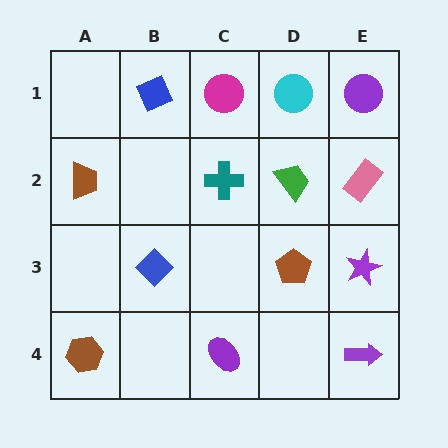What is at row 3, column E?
A purple star.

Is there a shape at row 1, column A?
No, that cell is empty.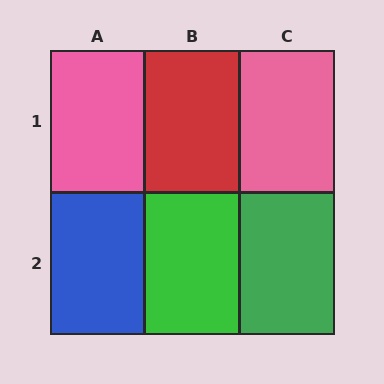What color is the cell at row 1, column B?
Red.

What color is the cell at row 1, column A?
Pink.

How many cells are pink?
2 cells are pink.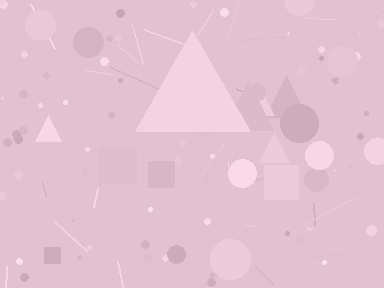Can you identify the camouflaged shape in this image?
The camouflaged shape is a triangle.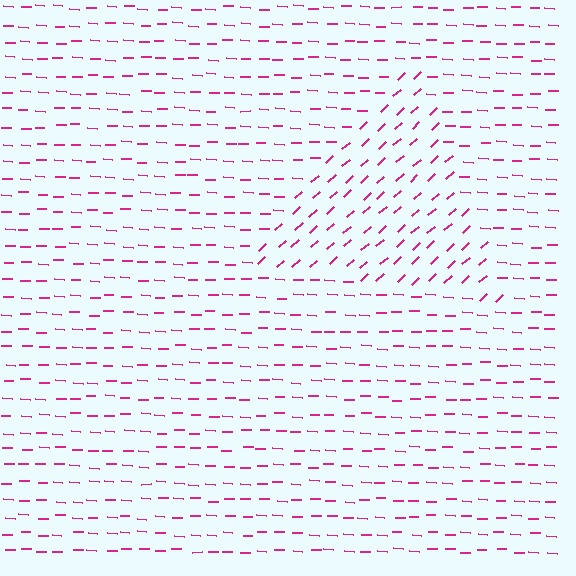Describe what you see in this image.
The image is filled with small magenta line segments. A triangle region in the image has lines oriented differently from the surrounding lines, creating a visible texture boundary.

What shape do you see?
I see a triangle.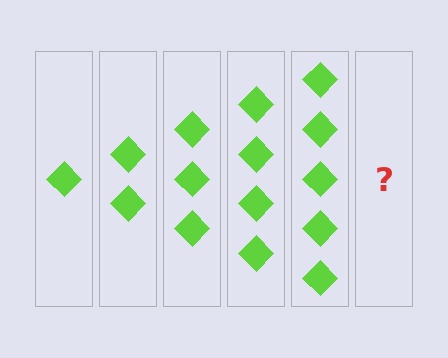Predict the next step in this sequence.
The next step is 6 diamonds.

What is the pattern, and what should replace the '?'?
The pattern is that each step adds one more diamond. The '?' should be 6 diamonds.